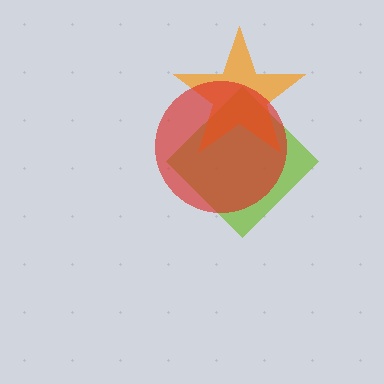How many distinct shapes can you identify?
There are 3 distinct shapes: a lime diamond, an orange star, a red circle.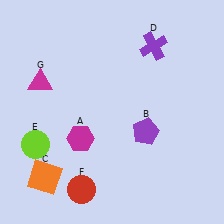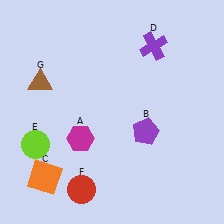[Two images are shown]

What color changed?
The triangle (G) changed from magenta in Image 1 to brown in Image 2.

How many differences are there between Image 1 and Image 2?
There is 1 difference between the two images.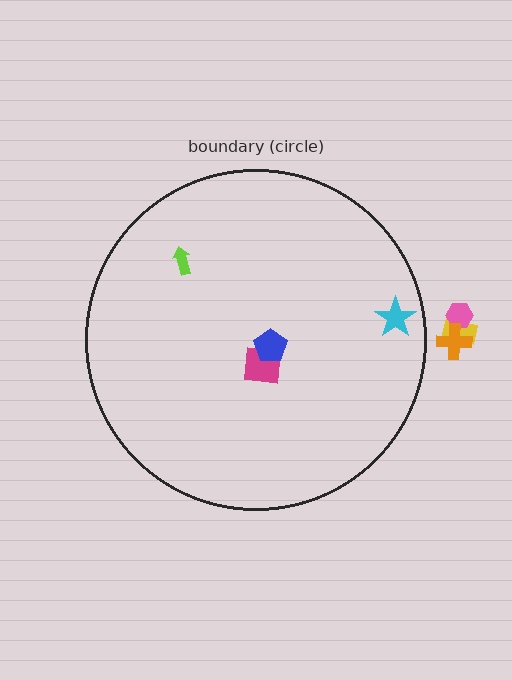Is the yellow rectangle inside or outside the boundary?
Outside.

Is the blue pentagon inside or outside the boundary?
Inside.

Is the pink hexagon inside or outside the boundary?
Outside.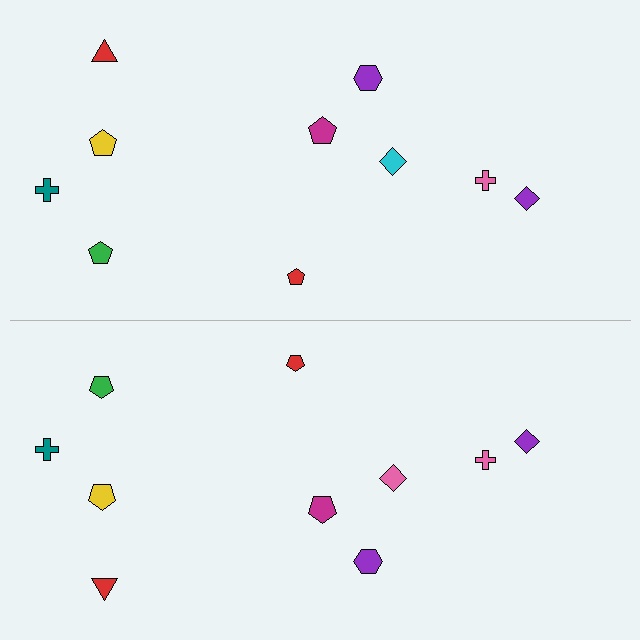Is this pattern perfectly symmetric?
No, the pattern is not perfectly symmetric. The pink diamond on the bottom side breaks the symmetry — its mirror counterpart is cyan.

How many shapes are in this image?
There are 20 shapes in this image.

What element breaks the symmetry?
The pink diamond on the bottom side breaks the symmetry — its mirror counterpart is cyan.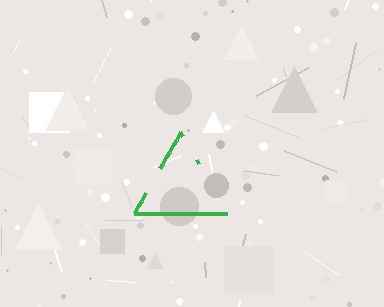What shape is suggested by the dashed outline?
The dashed outline suggests a triangle.